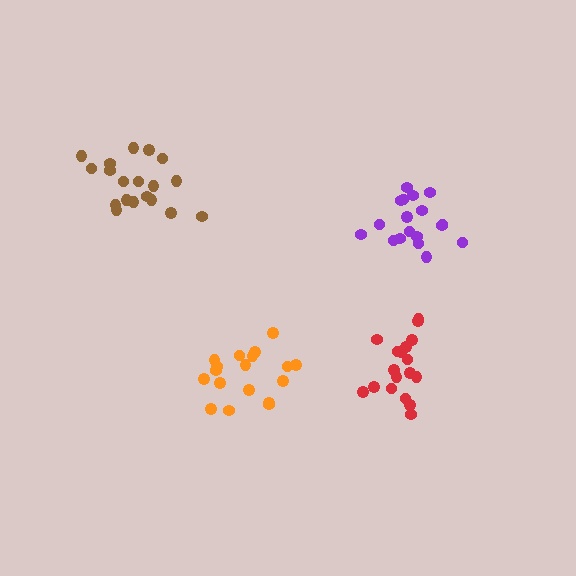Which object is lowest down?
The orange cluster is bottommost.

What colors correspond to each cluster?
The clusters are colored: brown, purple, orange, red.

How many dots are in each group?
Group 1: 19 dots, Group 2: 18 dots, Group 3: 18 dots, Group 4: 18 dots (73 total).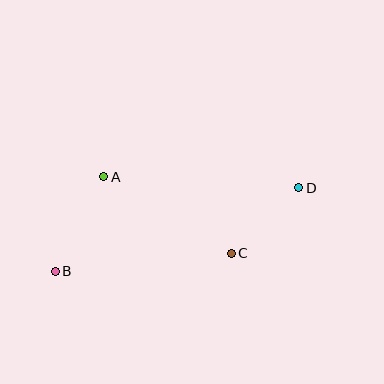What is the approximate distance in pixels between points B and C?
The distance between B and C is approximately 177 pixels.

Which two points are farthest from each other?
Points B and D are farthest from each other.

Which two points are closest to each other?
Points C and D are closest to each other.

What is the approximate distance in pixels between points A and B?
The distance between A and B is approximately 106 pixels.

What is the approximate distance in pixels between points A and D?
The distance between A and D is approximately 195 pixels.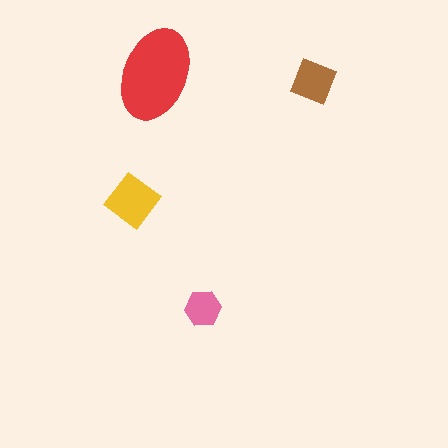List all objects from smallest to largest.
The pink hexagon, the brown diamond, the yellow diamond, the red ellipse.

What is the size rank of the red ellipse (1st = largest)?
1st.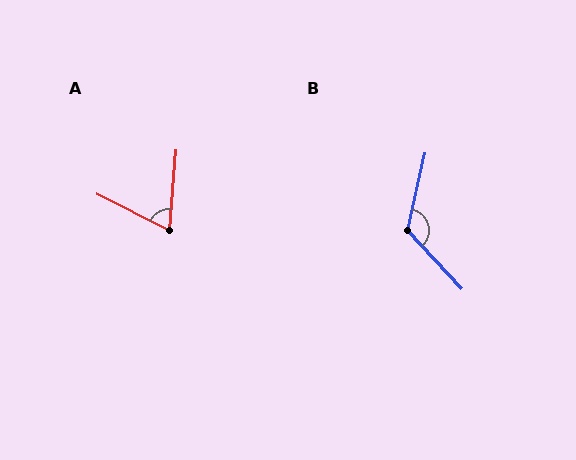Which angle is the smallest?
A, at approximately 68 degrees.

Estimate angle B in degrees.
Approximately 124 degrees.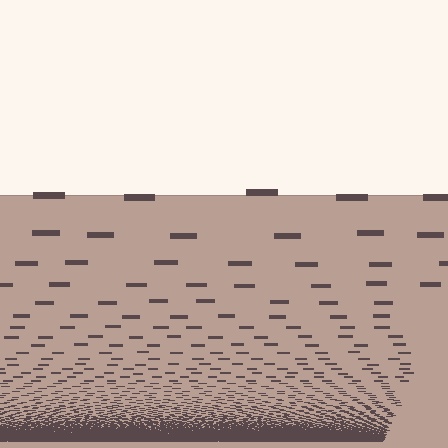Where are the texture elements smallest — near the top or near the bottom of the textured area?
Near the bottom.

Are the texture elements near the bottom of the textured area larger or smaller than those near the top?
Smaller. The gradient is inverted — elements near the bottom are smaller and denser.